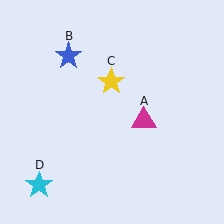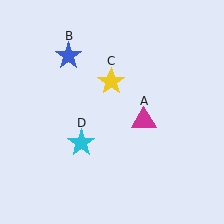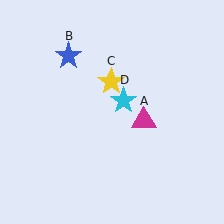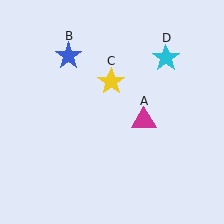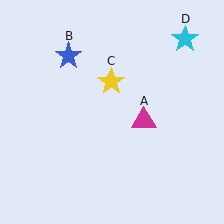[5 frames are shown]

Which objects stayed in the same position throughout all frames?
Magenta triangle (object A) and blue star (object B) and yellow star (object C) remained stationary.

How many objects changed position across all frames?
1 object changed position: cyan star (object D).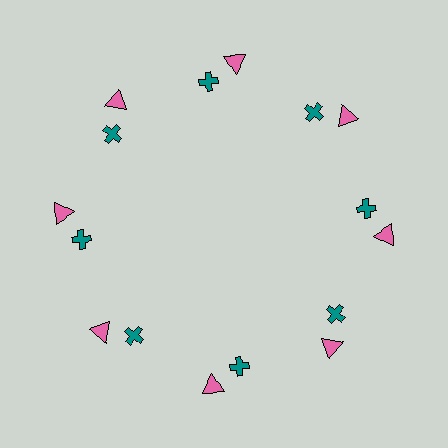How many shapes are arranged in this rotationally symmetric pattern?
There are 16 shapes, arranged in 8 groups of 2.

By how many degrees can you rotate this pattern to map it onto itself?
The pattern maps onto itself every 45 degrees of rotation.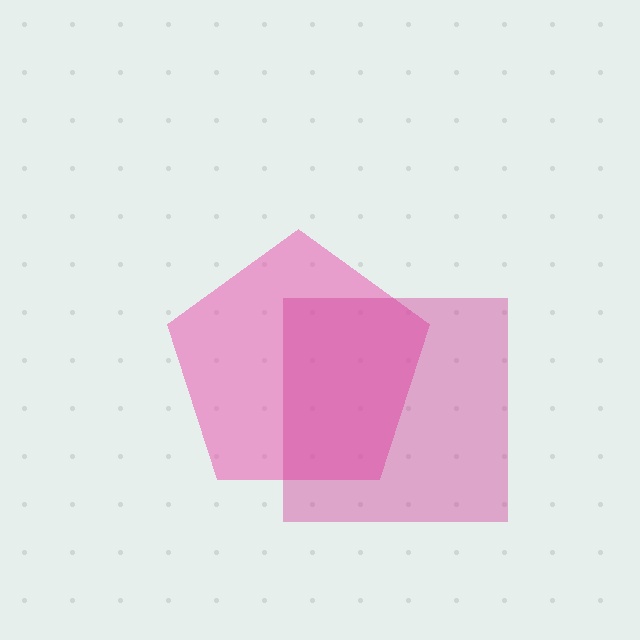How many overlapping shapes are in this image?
There are 2 overlapping shapes in the image.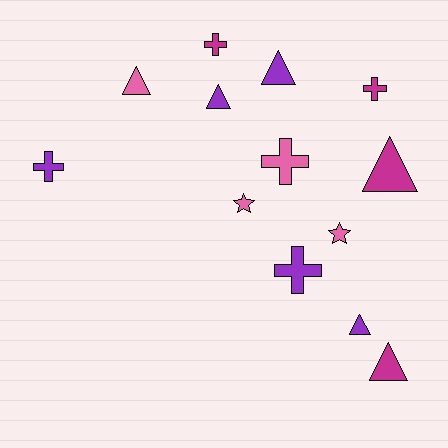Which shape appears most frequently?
Triangle, with 6 objects.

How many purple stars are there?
There are no purple stars.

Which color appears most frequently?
Purple, with 5 objects.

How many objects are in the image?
There are 13 objects.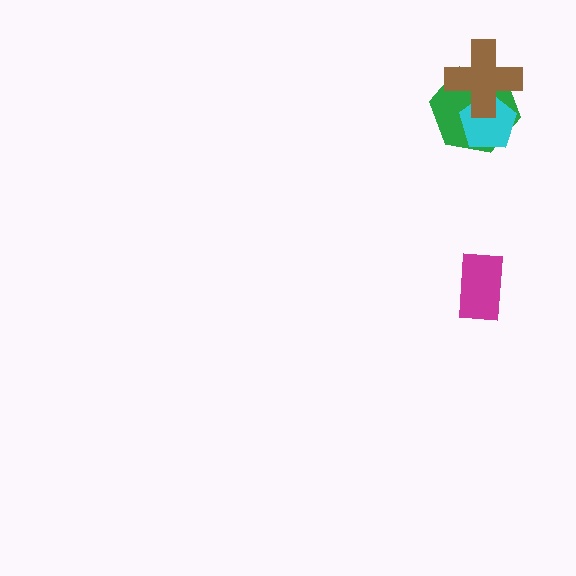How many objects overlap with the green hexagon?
2 objects overlap with the green hexagon.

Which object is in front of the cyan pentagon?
The brown cross is in front of the cyan pentagon.